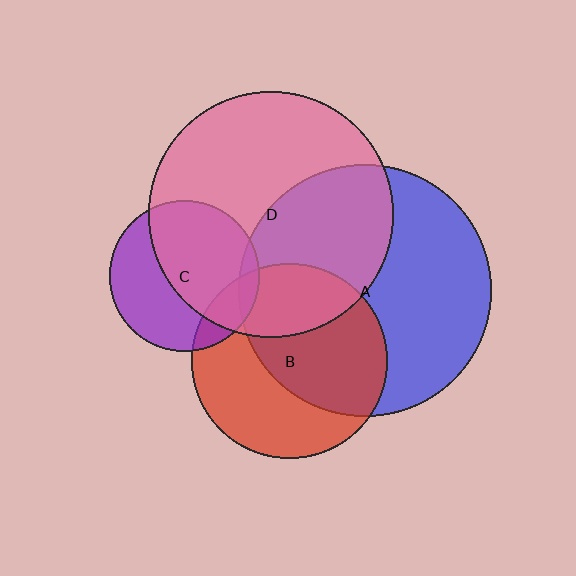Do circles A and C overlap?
Yes.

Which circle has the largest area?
Circle A (blue).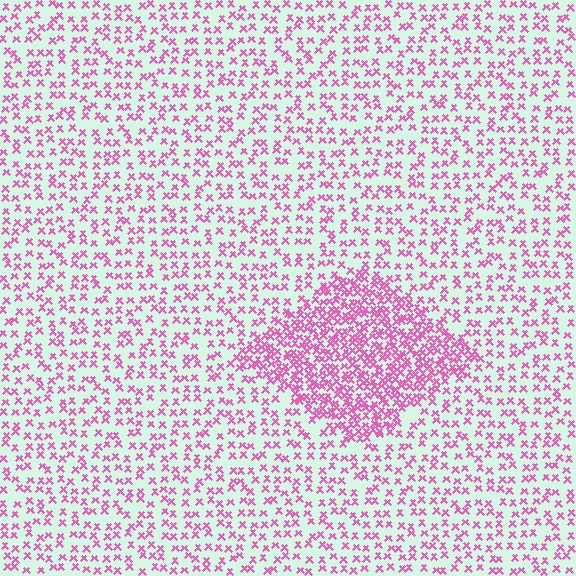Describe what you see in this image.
The image contains small pink elements arranged at two different densities. A diamond-shaped region is visible where the elements are more densely packed than the surrounding area.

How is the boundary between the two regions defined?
The boundary is defined by a change in element density (approximately 2.4x ratio). All elements are the same color, size, and shape.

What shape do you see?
I see a diamond.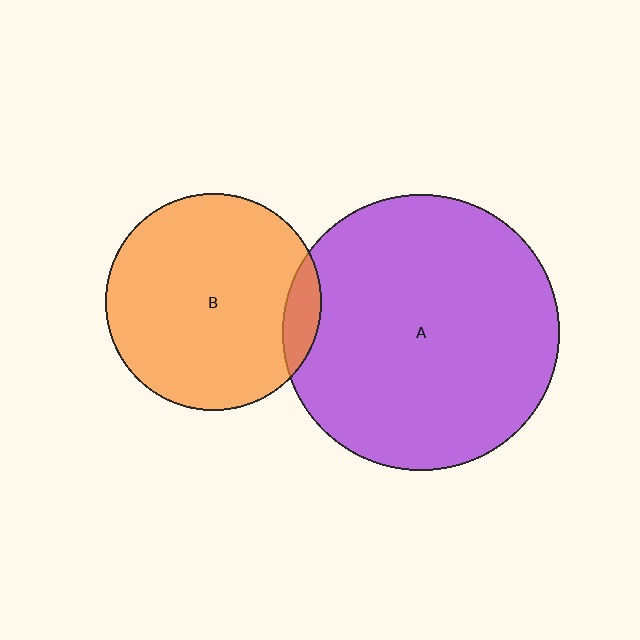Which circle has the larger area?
Circle A (purple).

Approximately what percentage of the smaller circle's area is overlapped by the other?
Approximately 10%.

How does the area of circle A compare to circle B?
Approximately 1.6 times.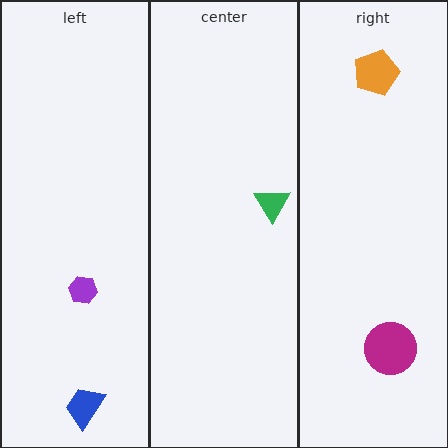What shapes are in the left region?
The purple hexagon, the blue trapezoid.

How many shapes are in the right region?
2.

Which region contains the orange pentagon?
The right region.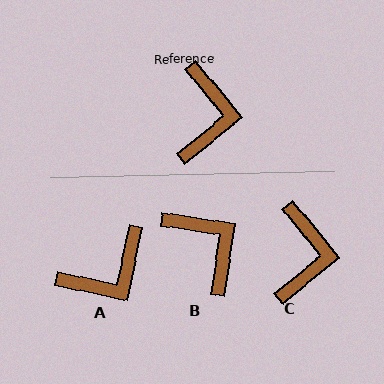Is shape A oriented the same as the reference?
No, it is off by about 51 degrees.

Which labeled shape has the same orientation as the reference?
C.